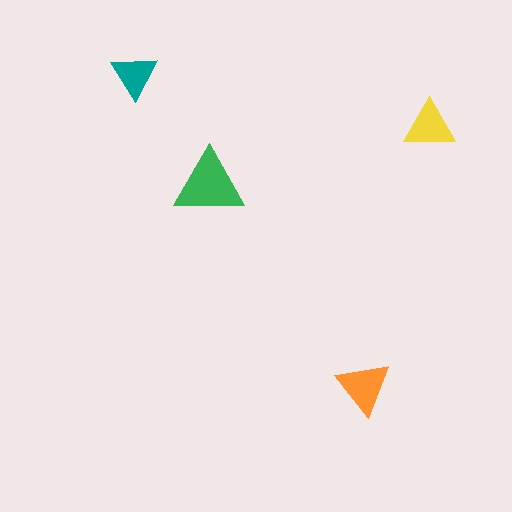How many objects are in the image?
There are 4 objects in the image.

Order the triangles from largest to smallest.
the green one, the orange one, the yellow one, the teal one.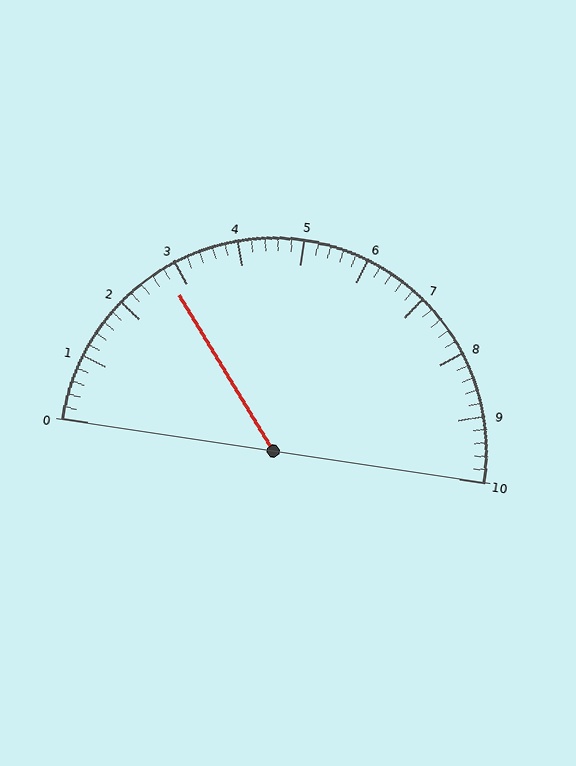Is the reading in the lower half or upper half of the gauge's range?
The reading is in the lower half of the range (0 to 10).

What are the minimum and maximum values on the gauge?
The gauge ranges from 0 to 10.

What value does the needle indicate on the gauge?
The needle indicates approximately 2.8.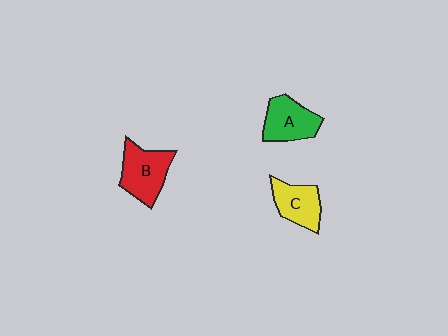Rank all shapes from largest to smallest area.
From largest to smallest: B (red), A (green), C (yellow).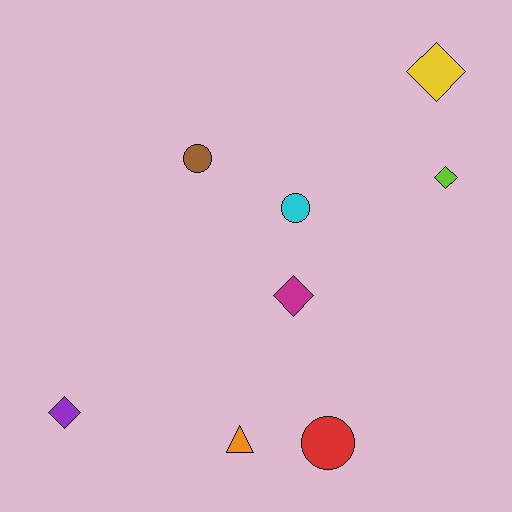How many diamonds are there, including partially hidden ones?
There are 4 diamonds.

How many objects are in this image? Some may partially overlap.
There are 8 objects.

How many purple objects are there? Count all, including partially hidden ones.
There is 1 purple object.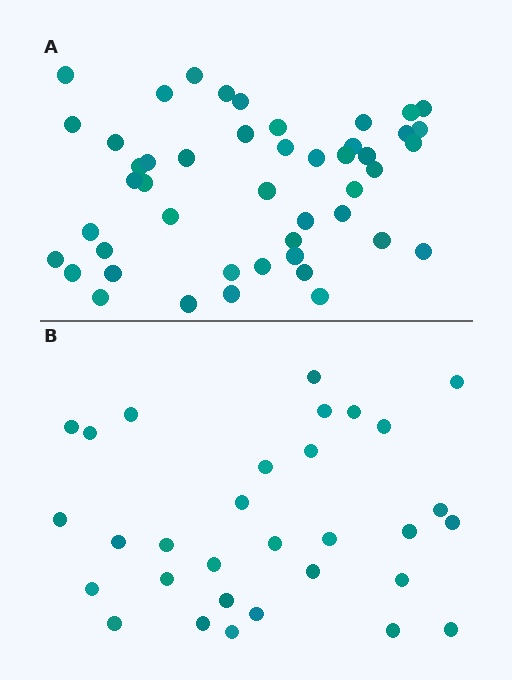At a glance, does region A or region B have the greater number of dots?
Region A (the top region) has more dots.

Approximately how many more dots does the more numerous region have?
Region A has approximately 15 more dots than region B.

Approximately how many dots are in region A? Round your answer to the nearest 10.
About 50 dots. (The exact count is 47, which rounds to 50.)